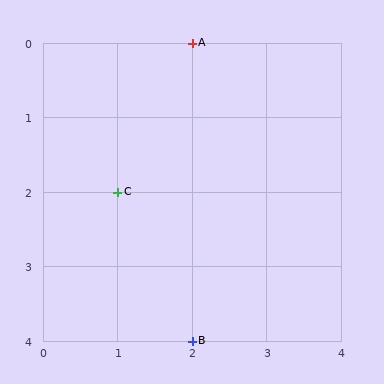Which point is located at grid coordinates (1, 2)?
Point C is at (1, 2).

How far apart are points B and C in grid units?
Points B and C are 1 column and 2 rows apart (about 2.2 grid units diagonally).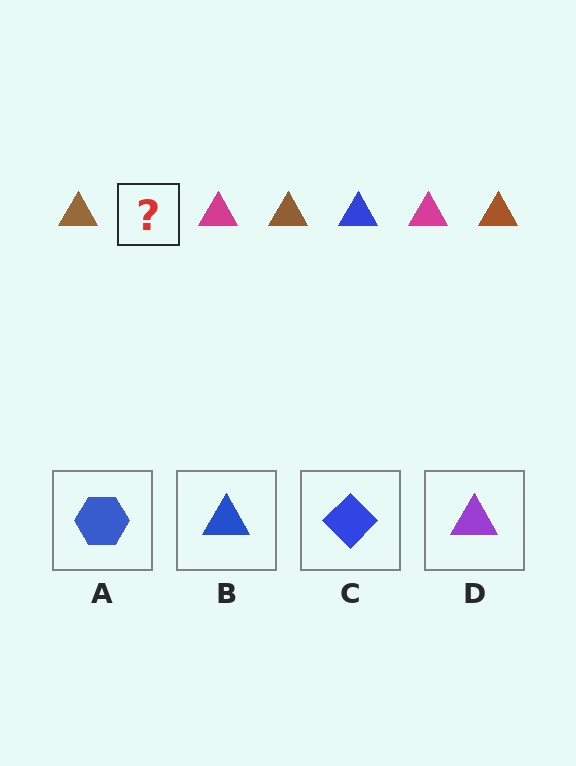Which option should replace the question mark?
Option B.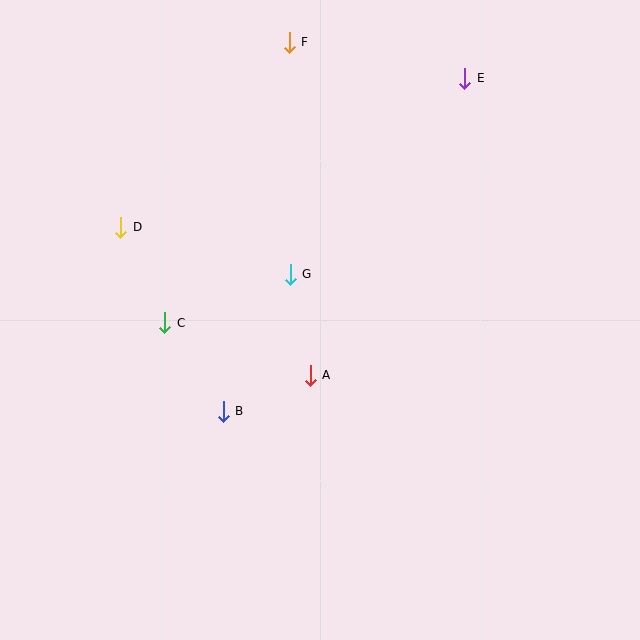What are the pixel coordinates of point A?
Point A is at (310, 375).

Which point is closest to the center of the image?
Point G at (290, 274) is closest to the center.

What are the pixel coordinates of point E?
Point E is at (465, 78).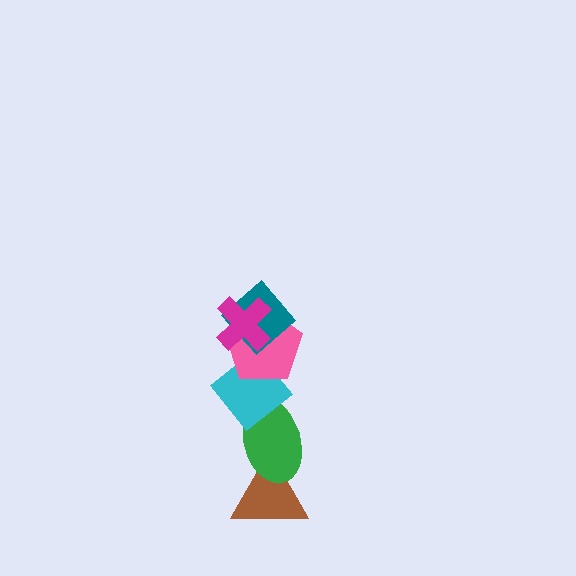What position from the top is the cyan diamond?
The cyan diamond is 4th from the top.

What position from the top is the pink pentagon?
The pink pentagon is 3rd from the top.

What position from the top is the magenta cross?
The magenta cross is 1st from the top.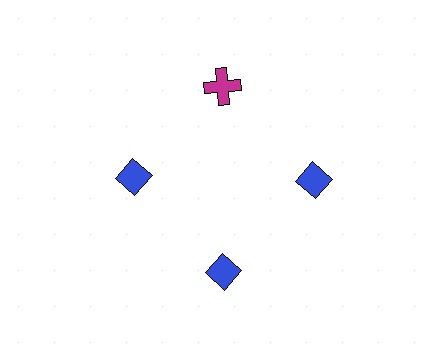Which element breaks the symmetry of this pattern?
The magenta cross at roughly the 12 o'clock position breaks the symmetry. All other shapes are blue diamonds.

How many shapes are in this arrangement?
There are 4 shapes arranged in a ring pattern.